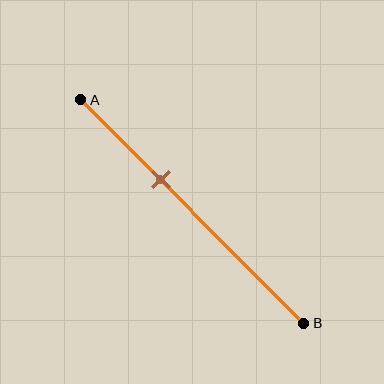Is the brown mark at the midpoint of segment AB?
No, the mark is at about 35% from A, not at the 50% midpoint.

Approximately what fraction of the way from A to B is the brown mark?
The brown mark is approximately 35% of the way from A to B.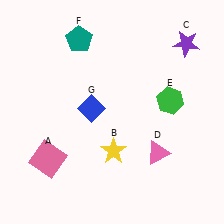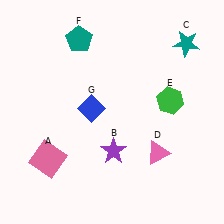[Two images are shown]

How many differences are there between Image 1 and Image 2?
There are 2 differences between the two images.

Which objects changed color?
B changed from yellow to purple. C changed from purple to teal.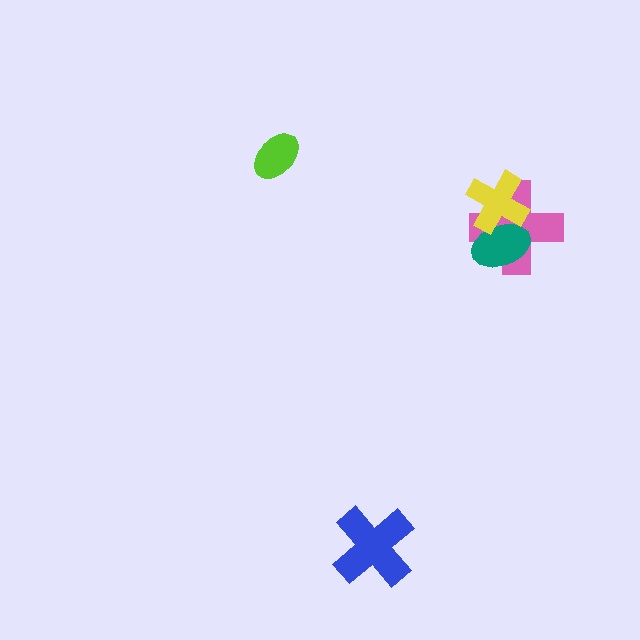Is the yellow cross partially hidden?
No, no other shape covers it.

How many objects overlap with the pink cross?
2 objects overlap with the pink cross.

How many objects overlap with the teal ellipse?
2 objects overlap with the teal ellipse.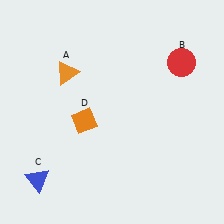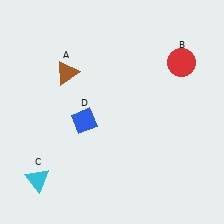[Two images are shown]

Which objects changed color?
A changed from orange to brown. C changed from blue to cyan. D changed from orange to blue.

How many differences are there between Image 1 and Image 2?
There are 3 differences between the two images.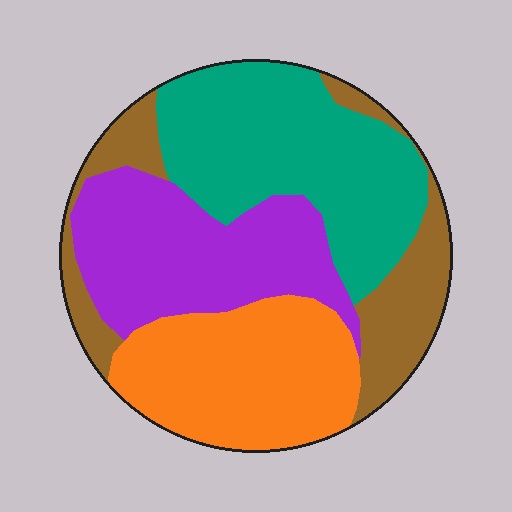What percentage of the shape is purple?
Purple covers about 25% of the shape.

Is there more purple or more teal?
Teal.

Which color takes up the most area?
Teal, at roughly 30%.